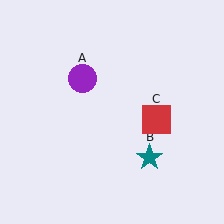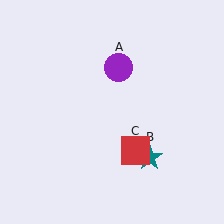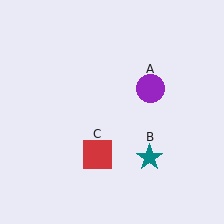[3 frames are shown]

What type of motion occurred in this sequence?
The purple circle (object A), red square (object C) rotated clockwise around the center of the scene.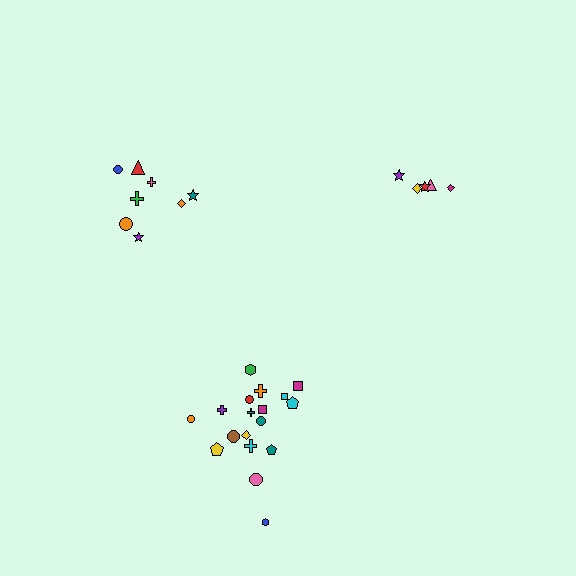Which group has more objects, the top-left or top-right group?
The top-left group.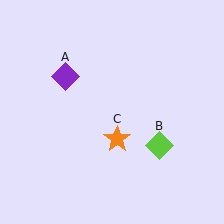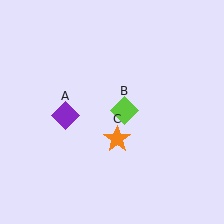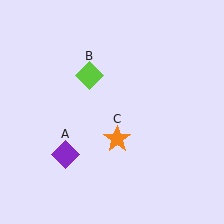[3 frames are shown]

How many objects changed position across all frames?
2 objects changed position: purple diamond (object A), lime diamond (object B).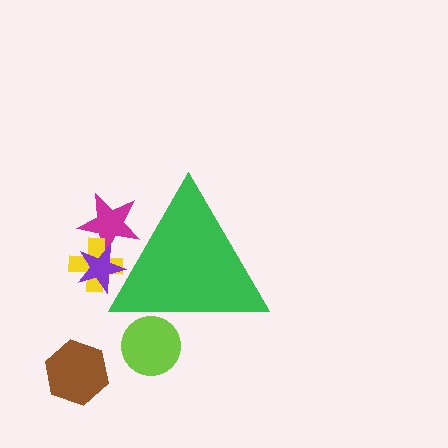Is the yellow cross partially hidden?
Yes, the yellow cross is partially hidden behind the green triangle.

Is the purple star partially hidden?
Yes, the purple star is partially hidden behind the green triangle.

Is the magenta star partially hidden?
Yes, the magenta star is partially hidden behind the green triangle.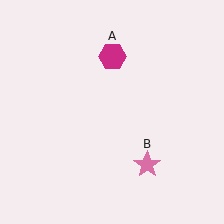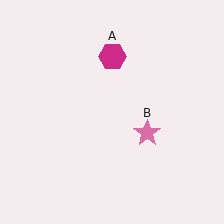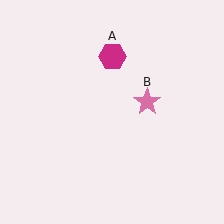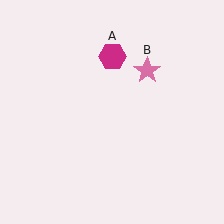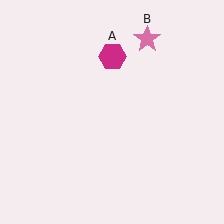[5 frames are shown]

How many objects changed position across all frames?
1 object changed position: pink star (object B).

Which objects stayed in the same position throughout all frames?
Magenta hexagon (object A) remained stationary.